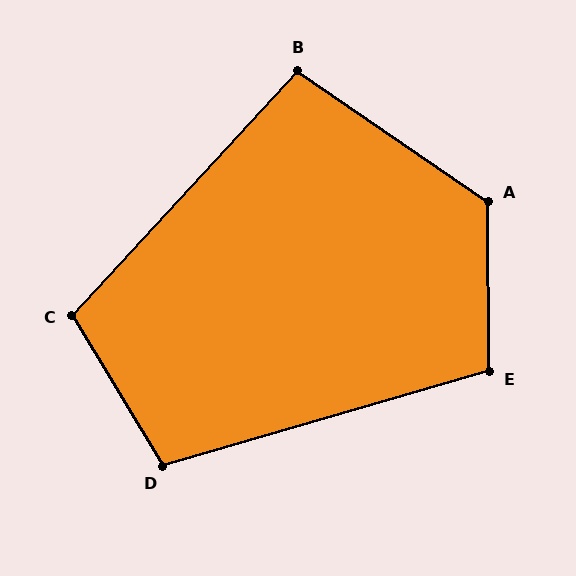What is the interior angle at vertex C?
Approximately 106 degrees (obtuse).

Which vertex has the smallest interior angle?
B, at approximately 98 degrees.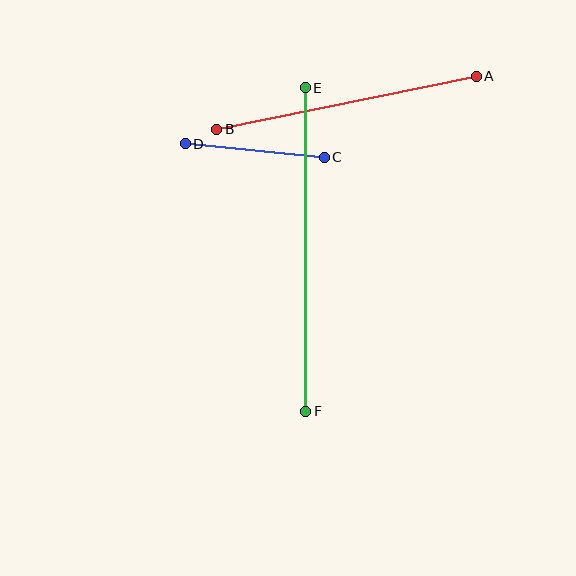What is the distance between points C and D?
The distance is approximately 140 pixels.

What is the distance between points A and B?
The distance is approximately 265 pixels.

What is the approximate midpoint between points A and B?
The midpoint is at approximately (346, 103) pixels.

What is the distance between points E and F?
The distance is approximately 323 pixels.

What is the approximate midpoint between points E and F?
The midpoint is at approximately (306, 250) pixels.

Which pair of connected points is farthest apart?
Points E and F are farthest apart.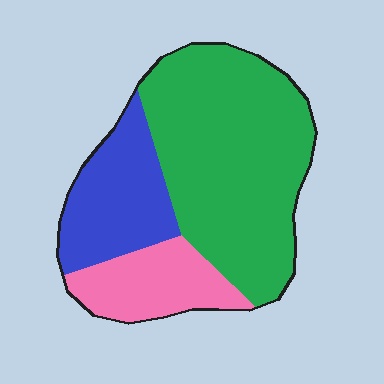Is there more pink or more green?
Green.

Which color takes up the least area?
Pink, at roughly 20%.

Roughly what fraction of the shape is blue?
Blue takes up about one quarter (1/4) of the shape.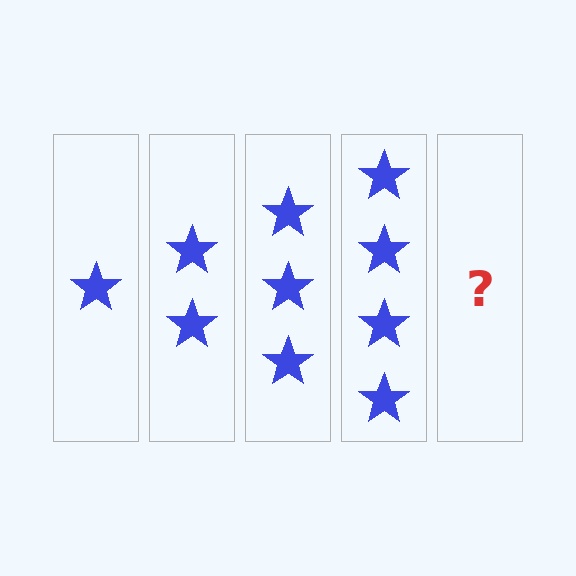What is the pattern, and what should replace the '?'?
The pattern is that each step adds one more star. The '?' should be 5 stars.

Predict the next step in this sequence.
The next step is 5 stars.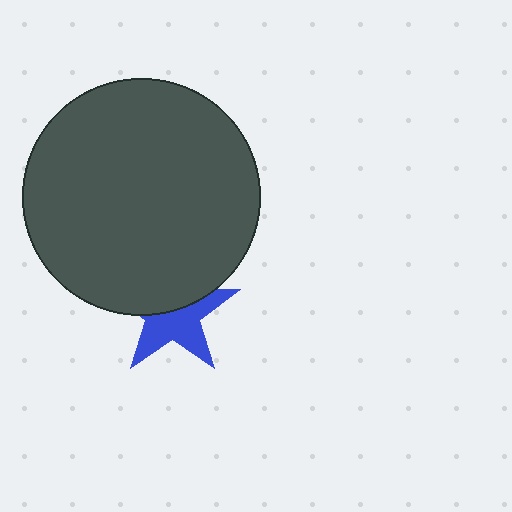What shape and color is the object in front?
The object in front is a dark gray circle.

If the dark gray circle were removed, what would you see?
You would see the complete blue star.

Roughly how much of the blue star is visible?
About half of it is visible (roughly 54%).